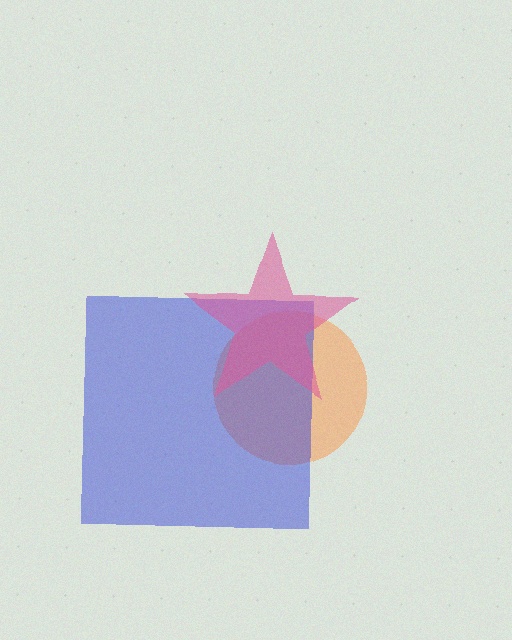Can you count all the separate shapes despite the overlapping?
Yes, there are 3 separate shapes.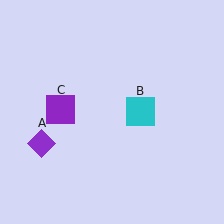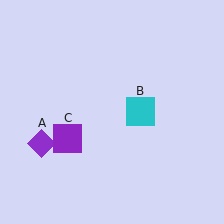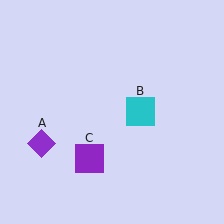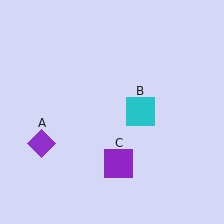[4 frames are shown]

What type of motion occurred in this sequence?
The purple square (object C) rotated counterclockwise around the center of the scene.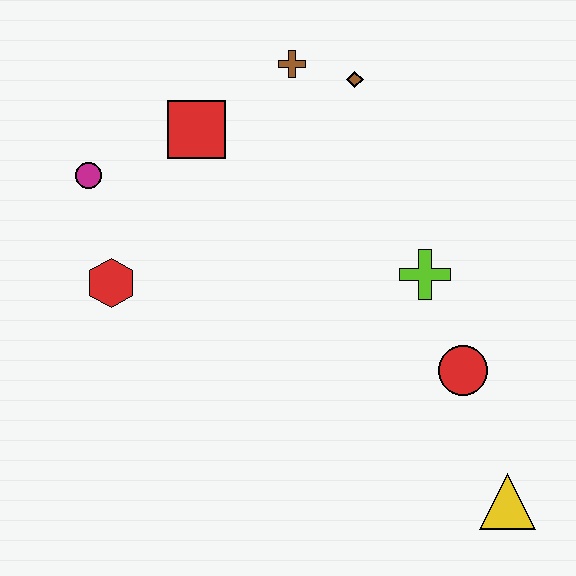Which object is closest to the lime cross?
The red circle is closest to the lime cross.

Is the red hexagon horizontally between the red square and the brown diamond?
No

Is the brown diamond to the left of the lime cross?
Yes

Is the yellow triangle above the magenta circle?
No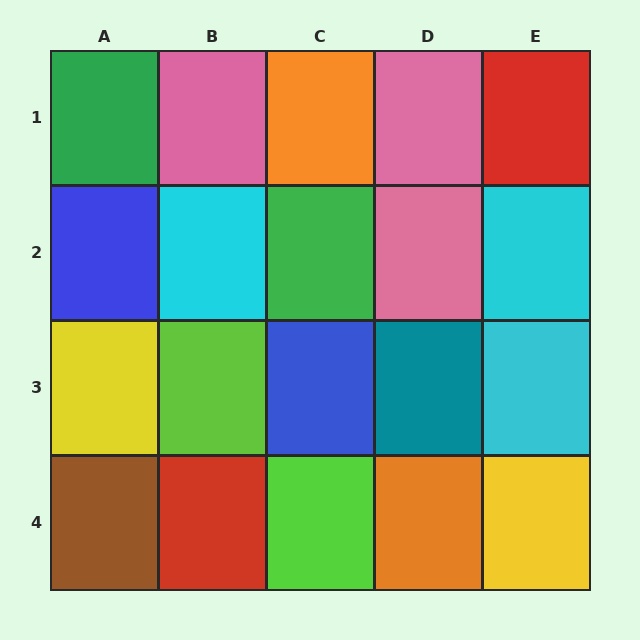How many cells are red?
2 cells are red.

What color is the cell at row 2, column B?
Cyan.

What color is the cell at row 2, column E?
Cyan.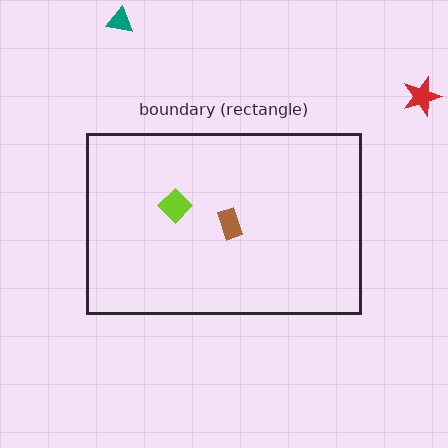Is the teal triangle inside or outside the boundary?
Outside.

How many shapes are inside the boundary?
2 inside, 2 outside.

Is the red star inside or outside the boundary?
Outside.